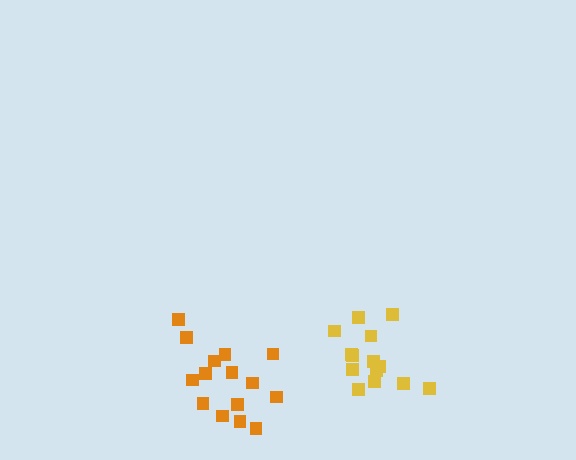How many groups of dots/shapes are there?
There are 2 groups.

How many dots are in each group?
Group 1: 14 dots, Group 2: 15 dots (29 total).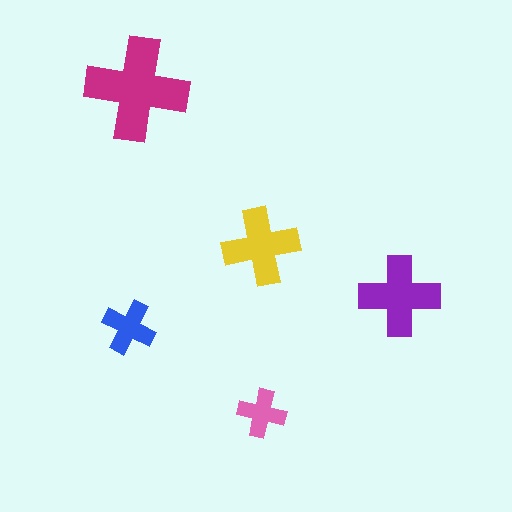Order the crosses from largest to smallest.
the magenta one, the purple one, the yellow one, the blue one, the pink one.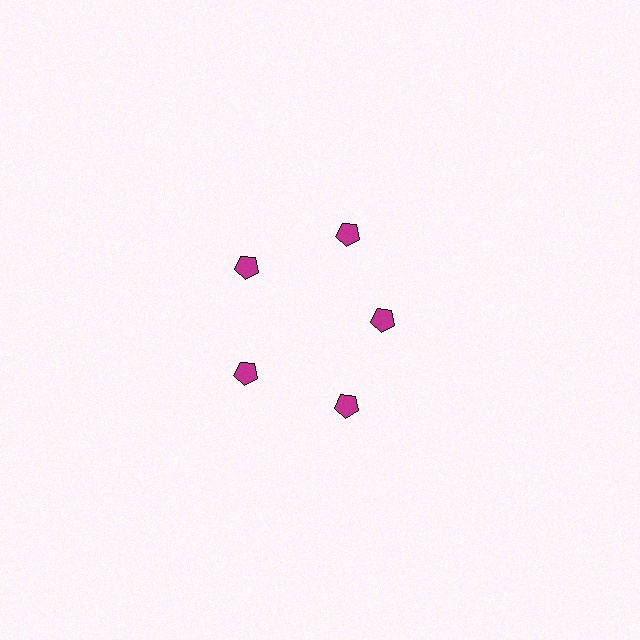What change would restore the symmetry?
The symmetry would be restored by moving it outward, back onto the ring so that all 5 pentagons sit at equal angles and equal distance from the center.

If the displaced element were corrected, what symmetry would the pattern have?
It would have 5-fold rotational symmetry — the pattern would map onto itself every 72 degrees.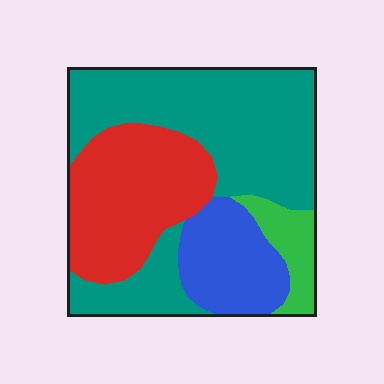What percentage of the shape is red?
Red takes up about one quarter (1/4) of the shape.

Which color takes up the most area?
Teal, at roughly 50%.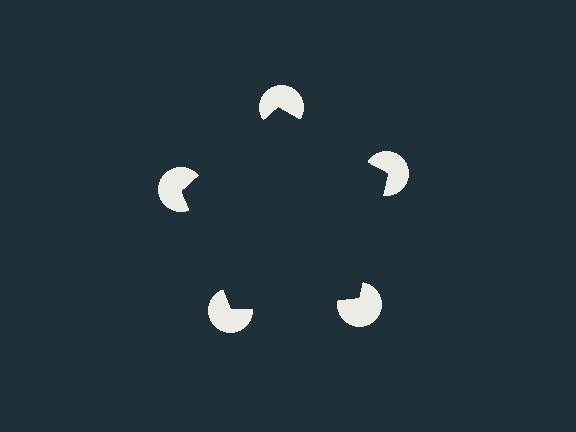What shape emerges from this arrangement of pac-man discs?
An illusory pentagon — its edges are inferred from the aligned wedge cuts in the pac-man discs, not physically drawn.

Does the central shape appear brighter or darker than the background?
It typically appears slightly darker than the background, even though no actual brightness change is drawn.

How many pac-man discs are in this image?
There are 5 — one at each vertex of the illusory pentagon.